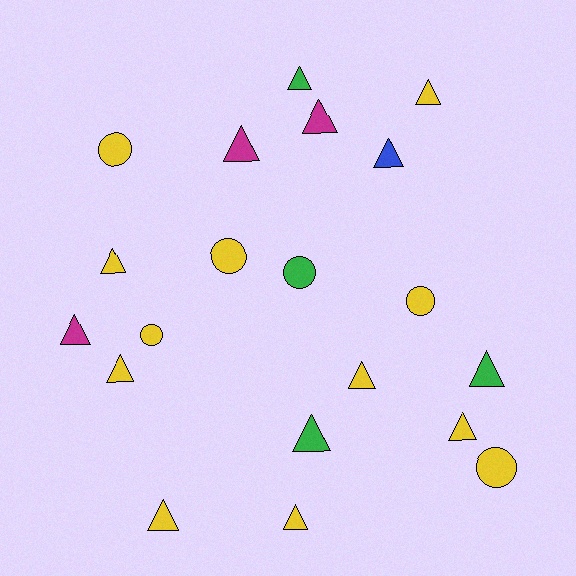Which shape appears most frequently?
Triangle, with 14 objects.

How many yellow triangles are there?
There are 7 yellow triangles.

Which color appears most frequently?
Yellow, with 12 objects.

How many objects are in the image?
There are 20 objects.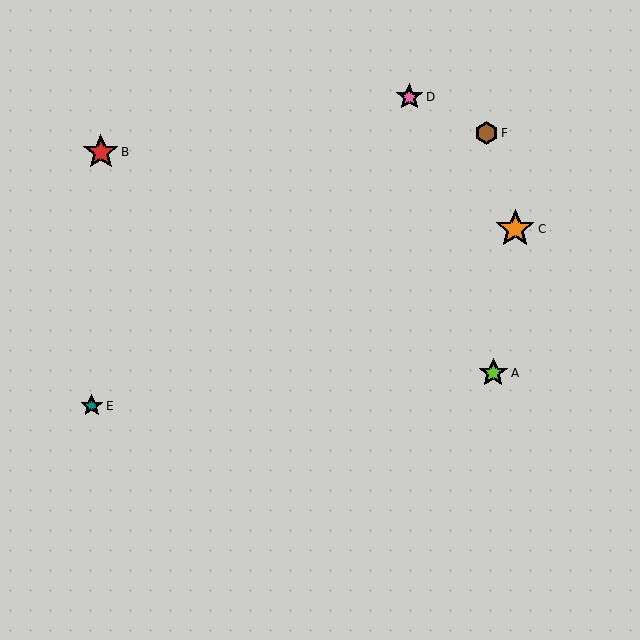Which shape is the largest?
The orange star (labeled C) is the largest.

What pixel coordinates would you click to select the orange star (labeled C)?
Click at (515, 229) to select the orange star C.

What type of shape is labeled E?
Shape E is a teal star.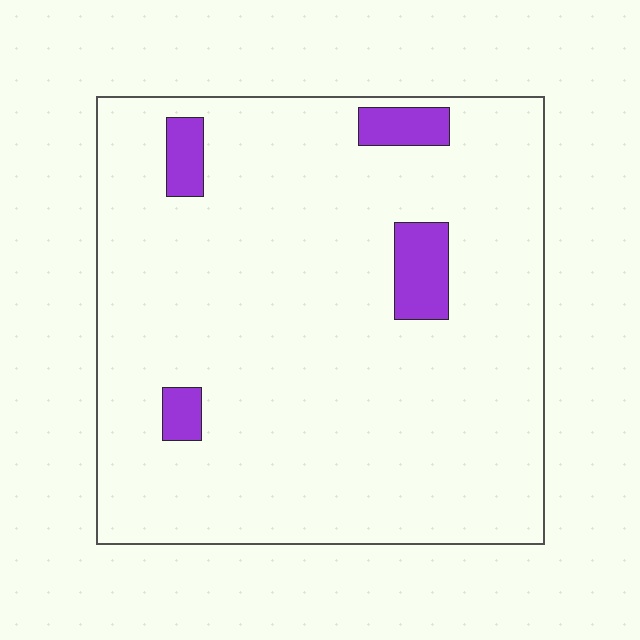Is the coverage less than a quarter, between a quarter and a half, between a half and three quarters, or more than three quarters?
Less than a quarter.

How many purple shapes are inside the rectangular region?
4.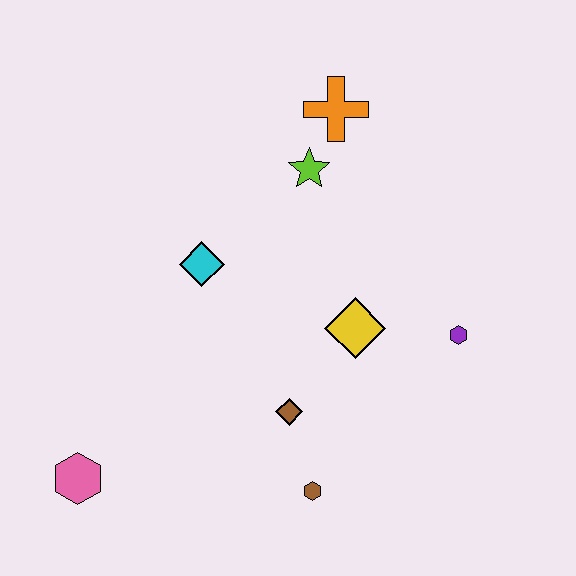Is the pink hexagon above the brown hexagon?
Yes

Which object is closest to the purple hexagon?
The yellow diamond is closest to the purple hexagon.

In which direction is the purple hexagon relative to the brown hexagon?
The purple hexagon is above the brown hexagon.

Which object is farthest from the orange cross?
The pink hexagon is farthest from the orange cross.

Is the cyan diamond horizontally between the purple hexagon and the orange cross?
No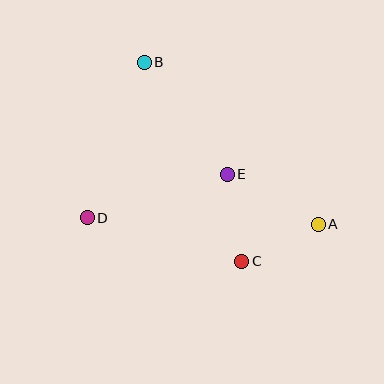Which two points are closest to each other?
Points A and C are closest to each other.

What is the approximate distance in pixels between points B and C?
The distance between B and C is approximately 222 pixels.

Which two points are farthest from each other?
Points A and B are farthest from each other.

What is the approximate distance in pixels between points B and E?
The distance between B and E is approximately 139 pixels.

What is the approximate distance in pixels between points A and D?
The distance between A and D is approximately 232 pixels.